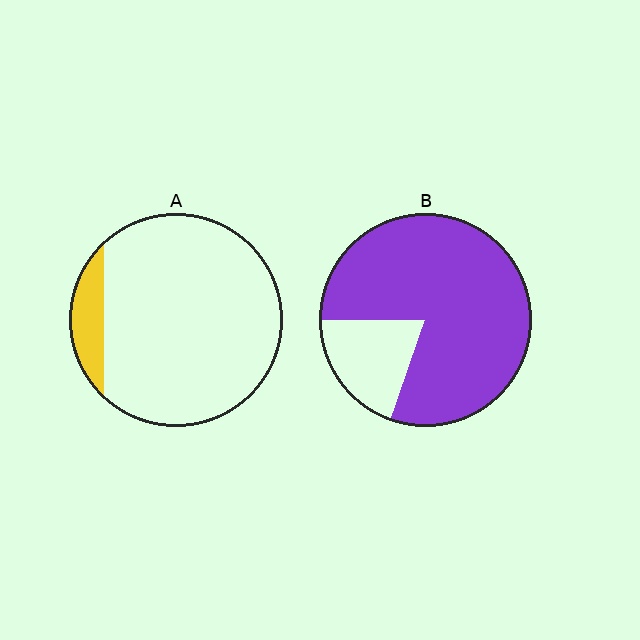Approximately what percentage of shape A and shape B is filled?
A is approximately 10% and B is approximately 80%.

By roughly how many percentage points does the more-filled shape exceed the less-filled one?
By roughly 70 percentage points (B over A).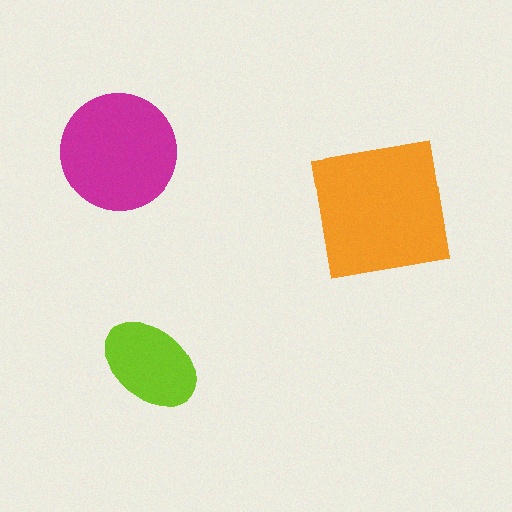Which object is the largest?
The orange square.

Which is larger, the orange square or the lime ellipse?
The orange square.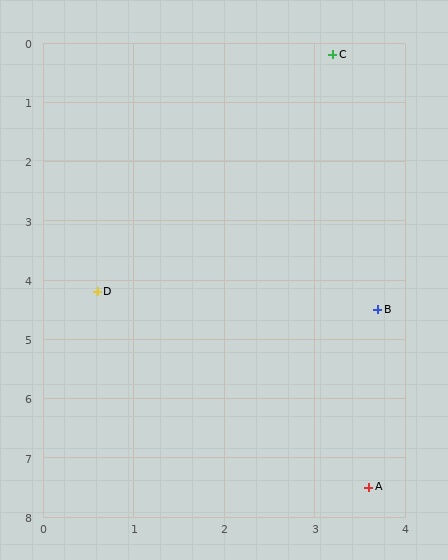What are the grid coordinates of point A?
Point A is at approximately (3.6, 7.5).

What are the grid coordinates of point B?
Point B is at approximately (3.7, 4.5).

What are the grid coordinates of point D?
Point D is at approximately (0.6, 4.2).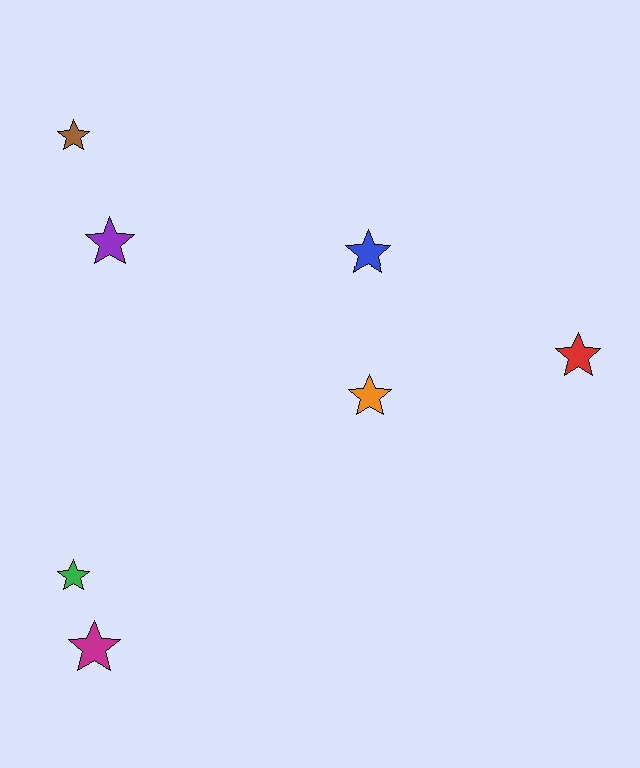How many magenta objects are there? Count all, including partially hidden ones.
There is 1 magenta object.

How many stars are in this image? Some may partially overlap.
There are 7 stars.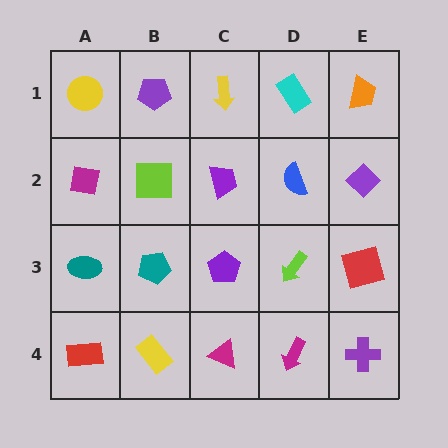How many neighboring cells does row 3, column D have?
4.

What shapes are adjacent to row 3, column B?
A lime square (row 2, column B), a yellow rectangle (row 4, column B), a teal ellipse (row 3, column A), a purple pentagon (row 3, column C).